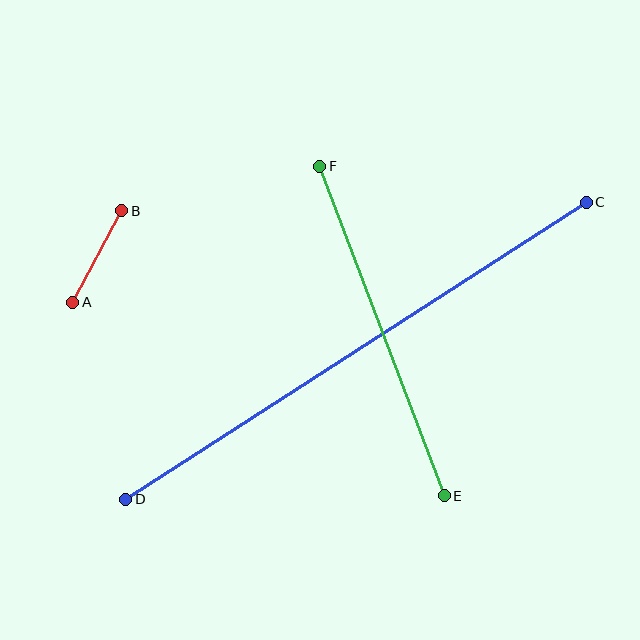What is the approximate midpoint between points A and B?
The midpoint is at approximately (97, 256) pixels.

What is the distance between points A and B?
The distance is approximately 104 pixels.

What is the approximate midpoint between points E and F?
The midpoint is at approximately (382, 331) pixels.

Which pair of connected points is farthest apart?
Points C and D are farthest apart.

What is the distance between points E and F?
The distance is approximately 352 pixels.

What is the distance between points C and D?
The distance is approximately 548 pixels.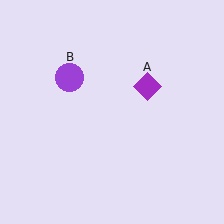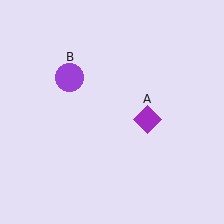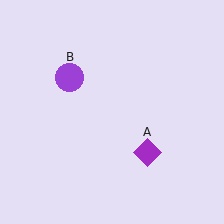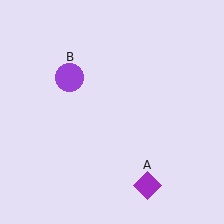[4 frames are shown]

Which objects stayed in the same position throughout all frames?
Purple circle (object B) remained stationary.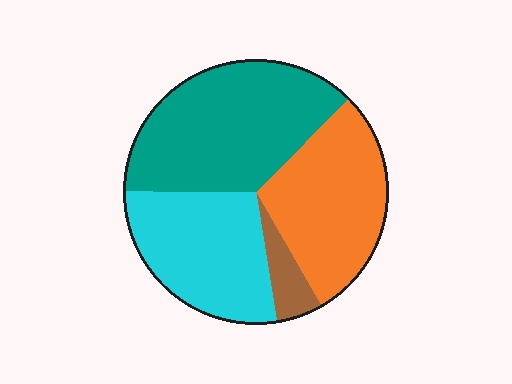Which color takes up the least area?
Brown, at roughly 5%.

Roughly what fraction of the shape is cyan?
Cyan takes up between a sixth and a third of the shape.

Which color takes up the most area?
Teal, at roughly 35%.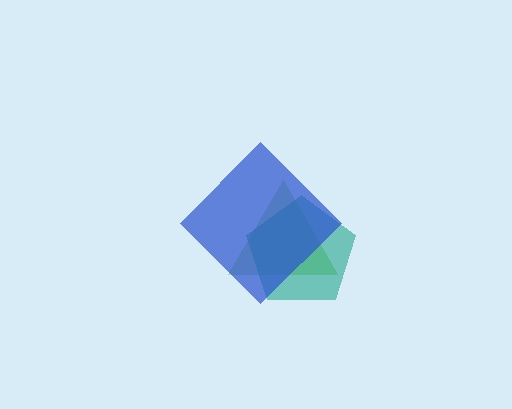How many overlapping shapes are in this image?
There are 3 overlapping shapes in the image.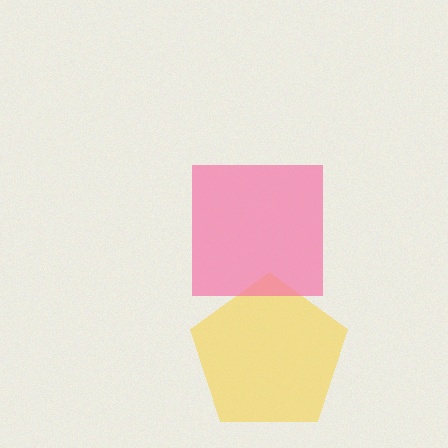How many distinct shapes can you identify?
There are 2 distinct shapes: a yellow pentagon, a pink square.